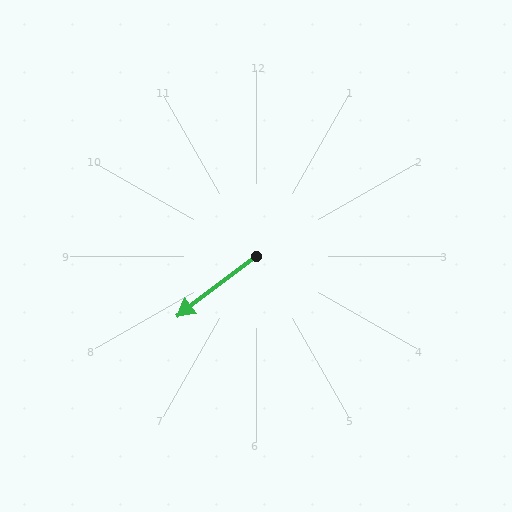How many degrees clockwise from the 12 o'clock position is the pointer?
Approximately 233 degrees.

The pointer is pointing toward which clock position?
Roughly 8 o'clock.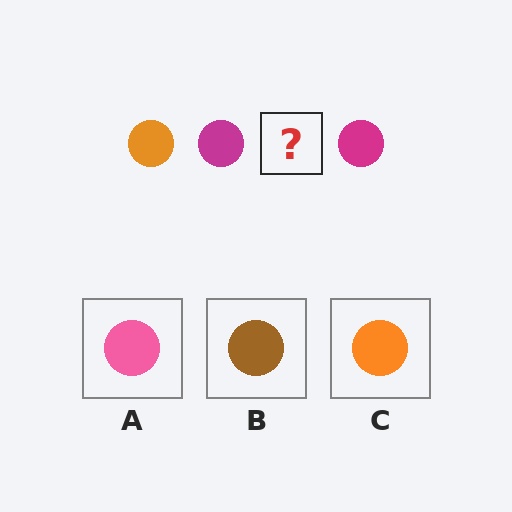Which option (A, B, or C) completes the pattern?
C.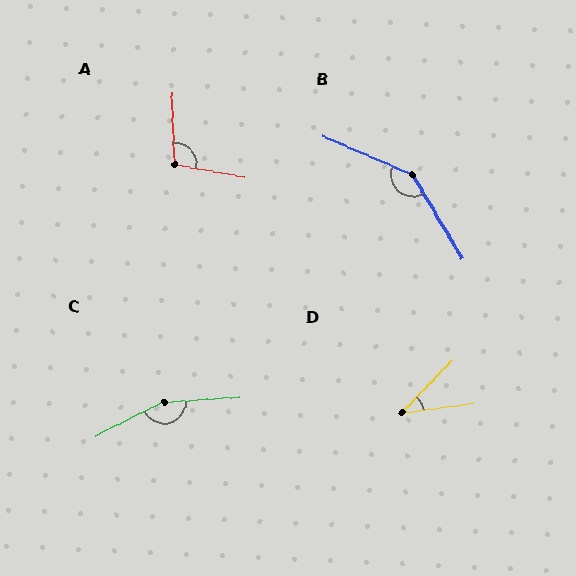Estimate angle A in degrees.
Approximately 101 degrees.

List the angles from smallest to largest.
D (38°), A (101°), B (144°), C (157°).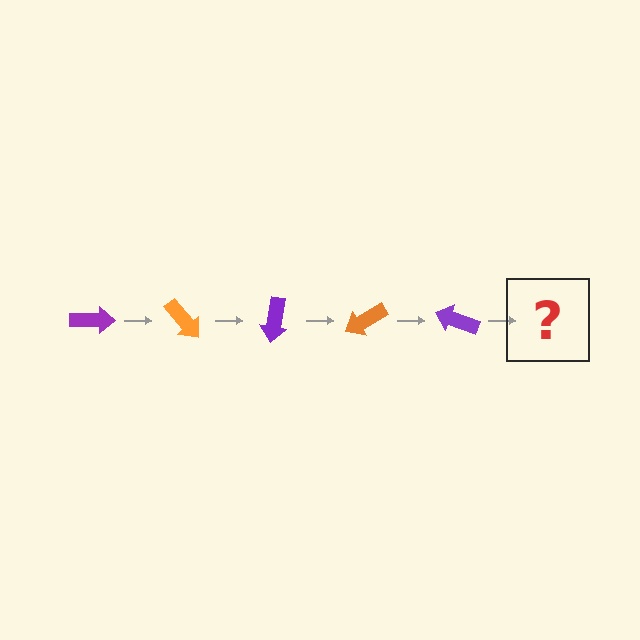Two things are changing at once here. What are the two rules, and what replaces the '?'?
The two rules are that it rotates 50 degrees each step and the color cycles through purple and orange. The '?' should be an orange arrow, rotated 250 degrees from the start.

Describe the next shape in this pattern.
It should be an orange arrow, rotated 250 degrees from the start.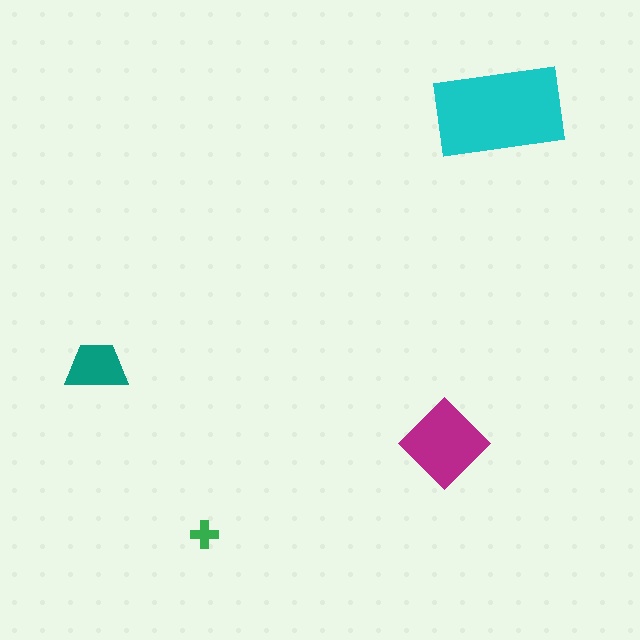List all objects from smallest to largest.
The green cross, the teal trapezoid, the magenta diamond, the cyan rectangle.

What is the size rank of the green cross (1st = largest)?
4th.